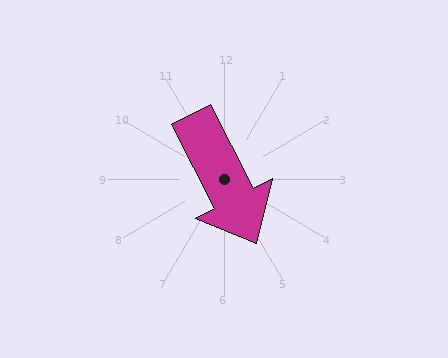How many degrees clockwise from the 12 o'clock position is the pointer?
Approximately 153 degrees.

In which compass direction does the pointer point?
Southeast.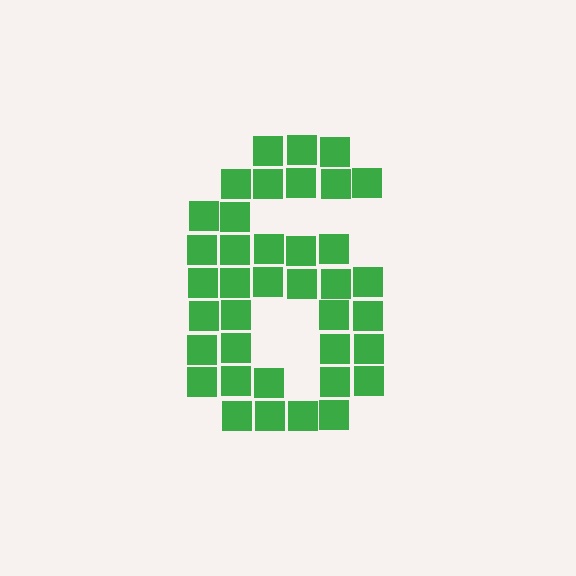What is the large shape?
The large shape is the digit 6.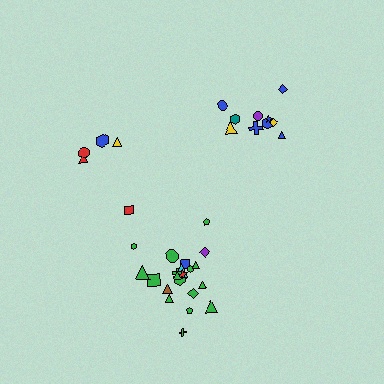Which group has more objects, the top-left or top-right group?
The top-right group.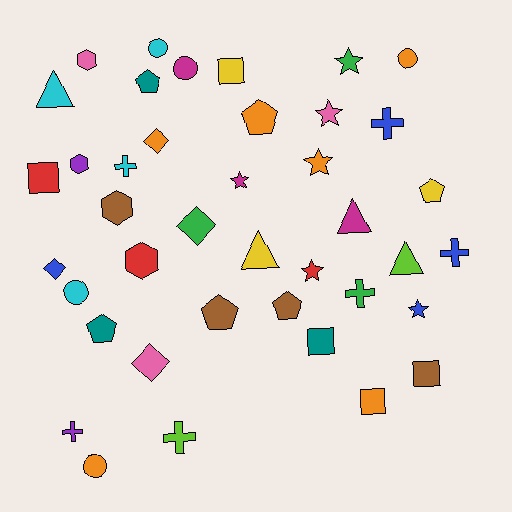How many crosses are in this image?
There are 6 crosses.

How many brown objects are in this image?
There are 4 brown objects.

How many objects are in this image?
There are 40 objects.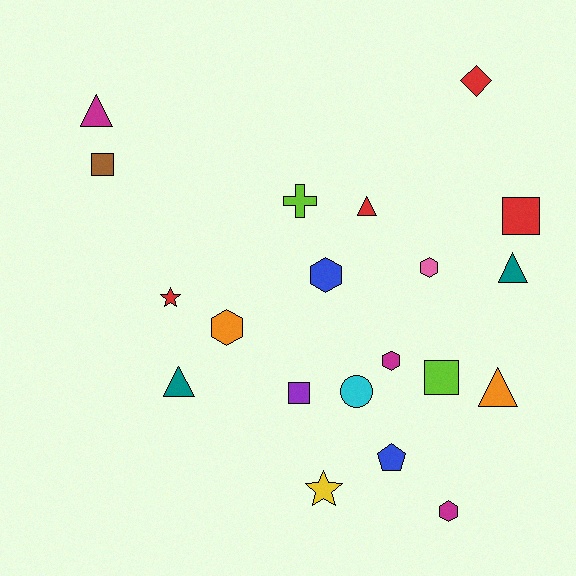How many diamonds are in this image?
There is 1 diamond.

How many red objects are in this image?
There are 4 red objects.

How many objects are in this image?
There are 20 objects.